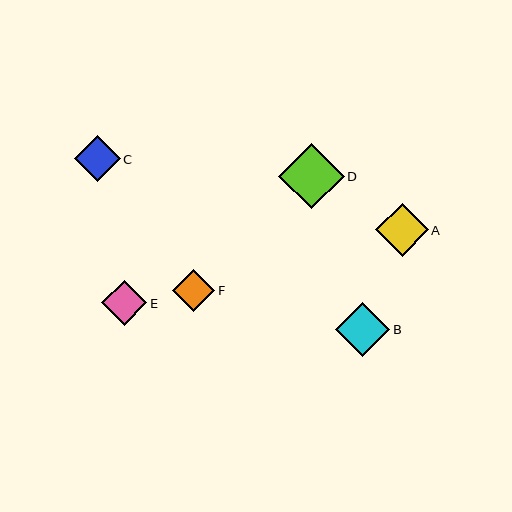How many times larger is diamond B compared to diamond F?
Diamond B is approximately 1.3 times the size of diamond F.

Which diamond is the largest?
Diamond D is the largest with a size of approximately 66 pixels.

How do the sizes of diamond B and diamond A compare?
Diamond B and diamond A are approximately the same size.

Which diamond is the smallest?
Diamond F is the smallest with a size of approximately 42 pixels.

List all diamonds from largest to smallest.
From largest to smallest: D, B, A, C, E, F.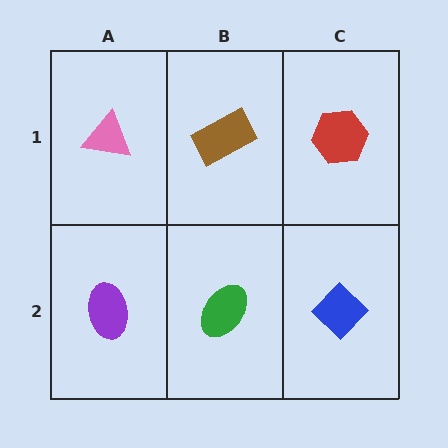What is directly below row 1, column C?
A blue diamond.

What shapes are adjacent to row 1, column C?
A blue diamond (row 2, column C), a brown rectangle (row 1, column B).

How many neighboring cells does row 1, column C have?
2.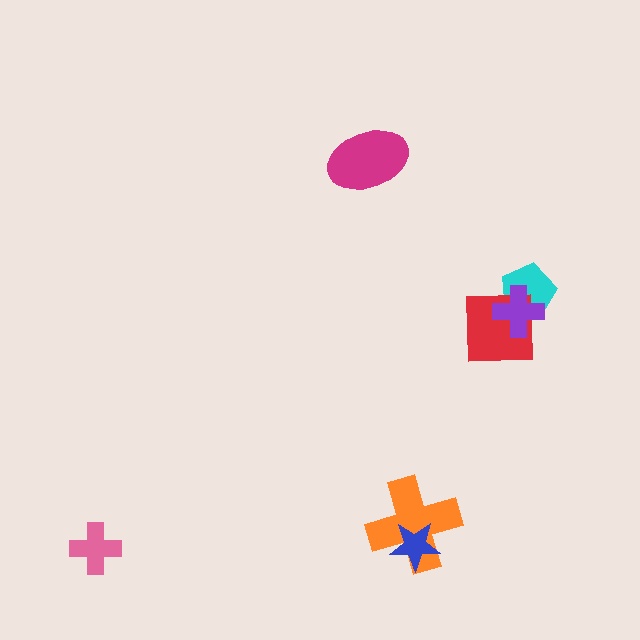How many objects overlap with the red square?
2 objects overlap with the red square.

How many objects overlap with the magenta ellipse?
0 objects overlap with the magenta ellipse.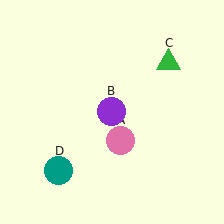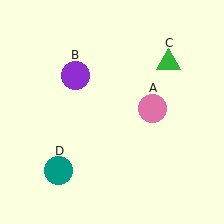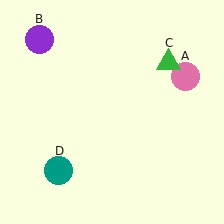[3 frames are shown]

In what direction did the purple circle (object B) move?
The purple circle (object B) moved up and to the left.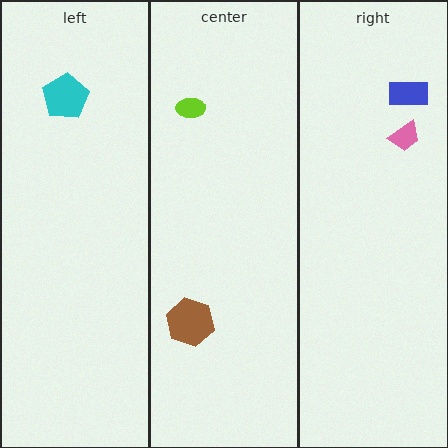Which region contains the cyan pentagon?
The left region.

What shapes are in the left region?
The cyan pentagon.